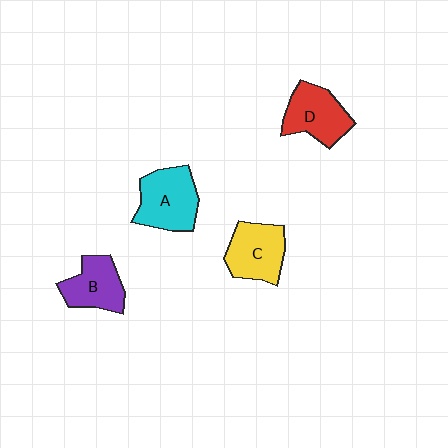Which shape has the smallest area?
Shape B (purple).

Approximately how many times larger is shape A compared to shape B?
Approximately 1.3 times.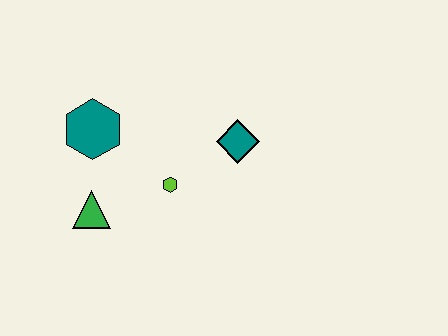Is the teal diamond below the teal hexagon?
Yes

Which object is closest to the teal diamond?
The lime hexagon is closest to the teal diamond.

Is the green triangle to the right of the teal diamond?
No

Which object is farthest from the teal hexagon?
The teal diamond is farthest from the teal hexagon.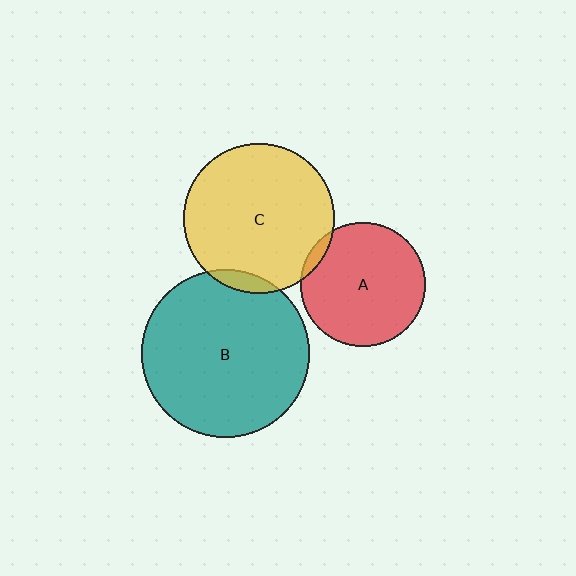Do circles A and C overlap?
Yes.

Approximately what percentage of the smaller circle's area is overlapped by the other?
Approximately 5%.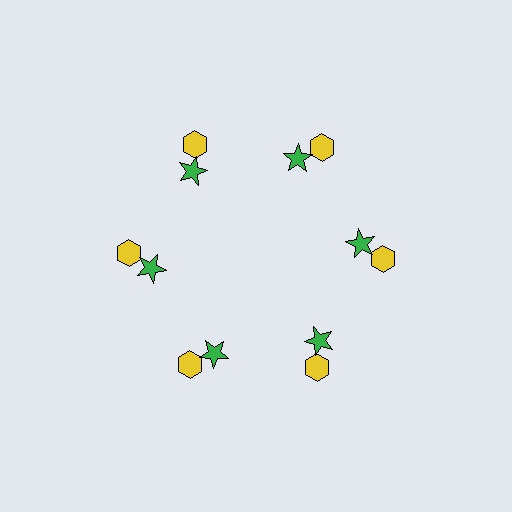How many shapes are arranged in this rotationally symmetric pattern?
There are 12 shapes, arranged in 6 groups of 2.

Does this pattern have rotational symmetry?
Yes, this pattern has 6-fold rotational symmetry. It looks the same after rotating 60 degrees around the center.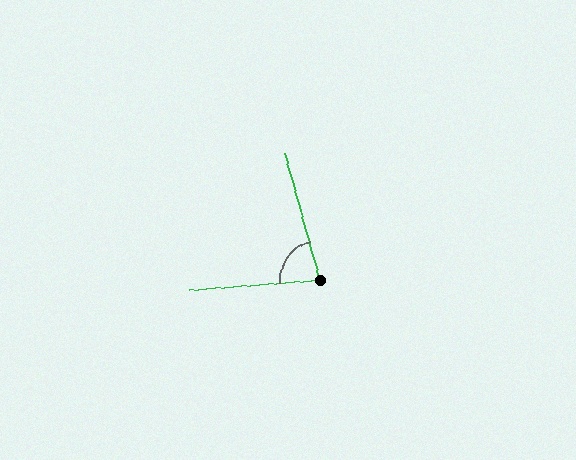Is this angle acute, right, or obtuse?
It is acute.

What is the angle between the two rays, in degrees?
Approximately 79 degrees.